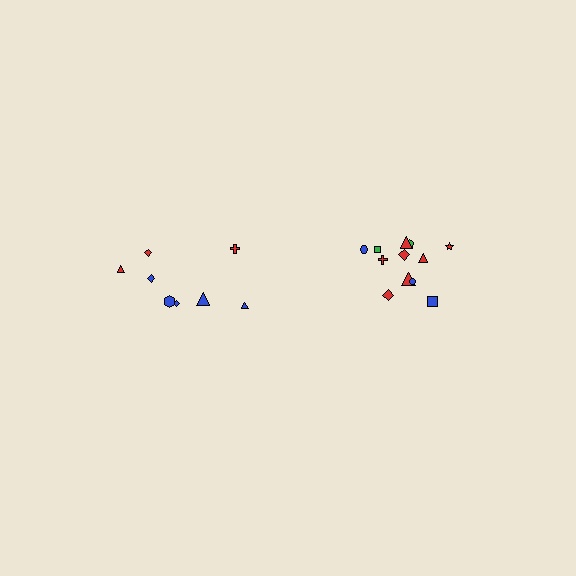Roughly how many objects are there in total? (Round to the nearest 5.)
Roughly 20 objects in total.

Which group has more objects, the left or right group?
The right group.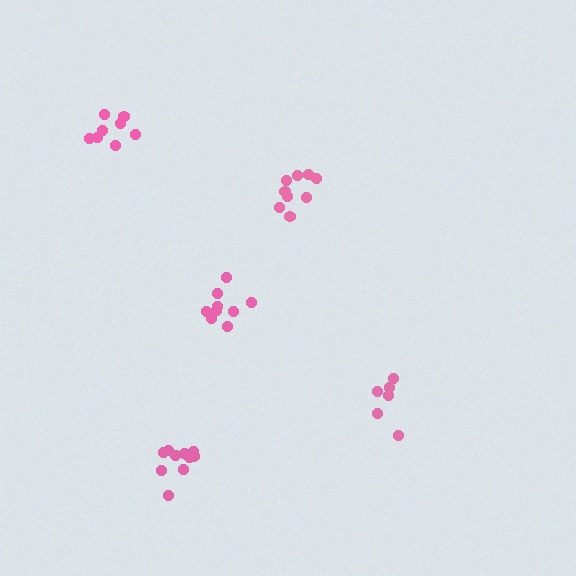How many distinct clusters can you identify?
There are 5 distinct clusters.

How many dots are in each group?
Group 1: 9 dots, Group 2: 10 dots, Group 3: 6 dots, Group 4: 9 dots, Group 5: 8 dots (42 total).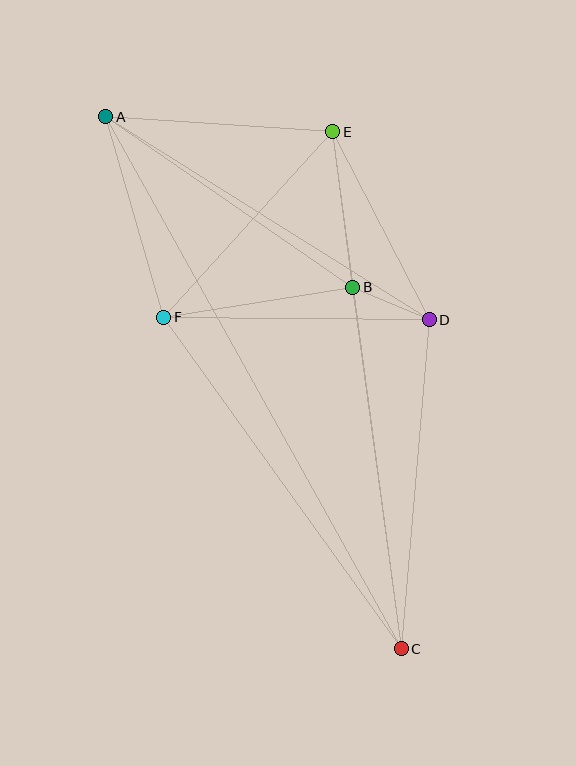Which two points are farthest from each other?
Points A and C are farthest from each other.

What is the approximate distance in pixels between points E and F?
The distance between E and F is approximately 251 pixels.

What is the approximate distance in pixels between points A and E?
The distance between A and E is approximately 228 pixels.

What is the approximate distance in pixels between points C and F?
The distance between C and F is approximately 408 pixels.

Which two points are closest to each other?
Points B and D are closest to each other.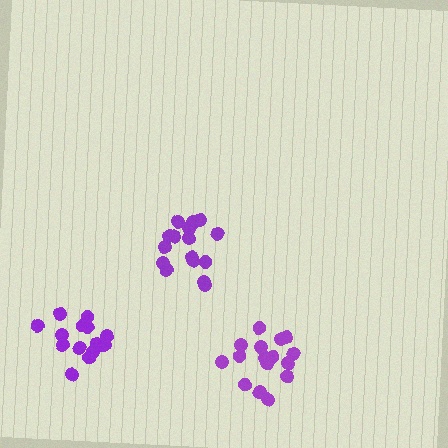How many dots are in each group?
Group 1: 15 dots, Group 2: 16 dots, Group 3: 16 dots (47 total).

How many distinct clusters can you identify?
There are 3 distinct clusters.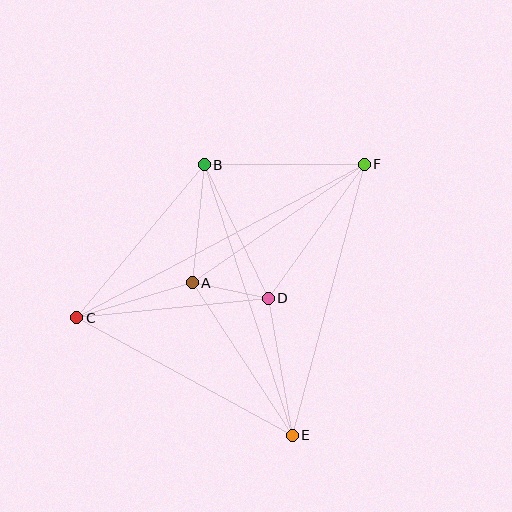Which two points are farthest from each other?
Points C and F are farthest from each other.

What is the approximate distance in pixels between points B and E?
The distance between B and E is approximately 284 pixels.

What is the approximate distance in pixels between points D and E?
The distance between D and E is approximately 139 pixels.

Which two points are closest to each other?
Points A and D are closest to each other.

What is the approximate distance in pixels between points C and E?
The distance between C and E is approximately 245 pixels.